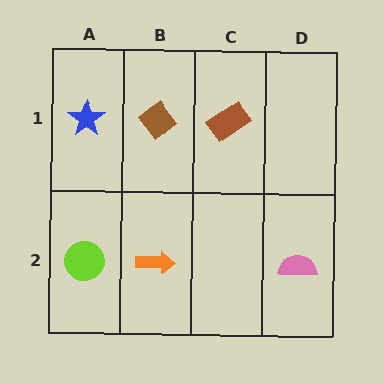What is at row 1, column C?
A brown rectangle.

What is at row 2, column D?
A pink semicircle.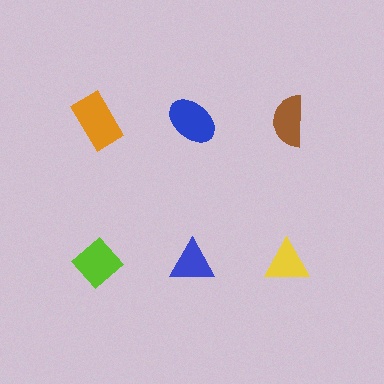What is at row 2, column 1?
A lime diamond.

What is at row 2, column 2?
A blue triangle.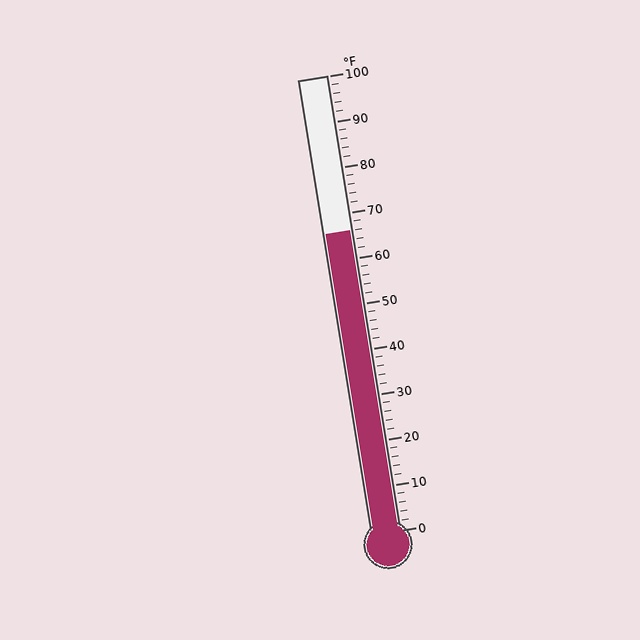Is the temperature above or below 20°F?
The temperature is above 20°F.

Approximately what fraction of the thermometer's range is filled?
The thermometer is filled to approximately 65% of its range.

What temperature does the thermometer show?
The thermometer shows approximately 66°F.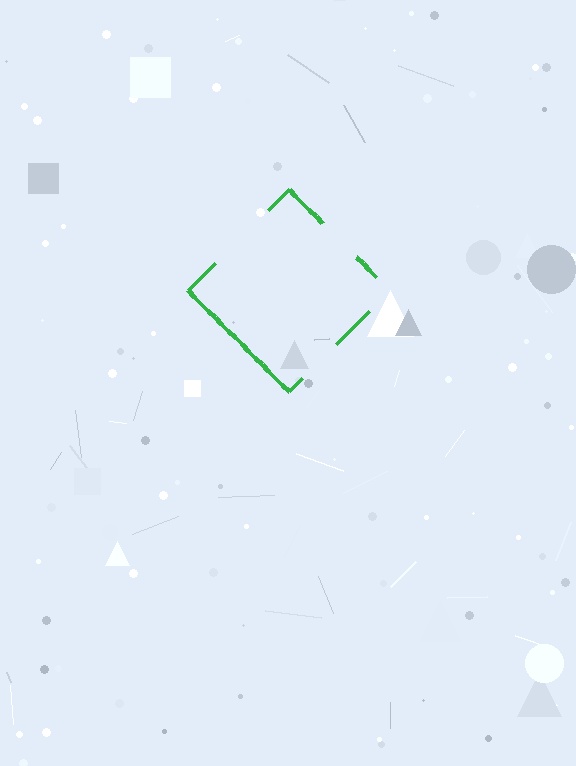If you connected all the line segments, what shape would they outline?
They would outline a diamond.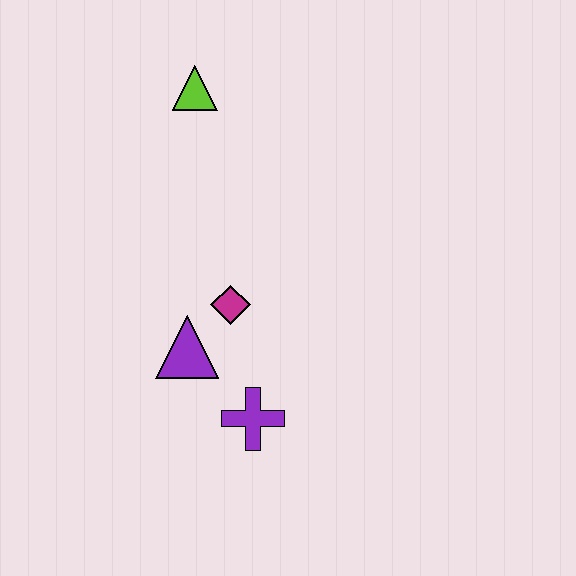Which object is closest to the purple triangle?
The magenta diamond is closest to the purple triangle.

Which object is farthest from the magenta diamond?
The lime triangle is farthest from the magenta diamond.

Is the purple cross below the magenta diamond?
Yes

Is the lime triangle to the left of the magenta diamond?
Yes